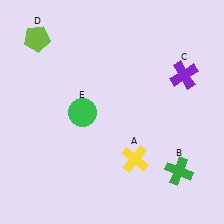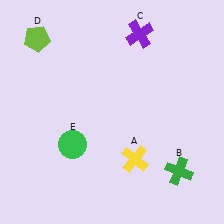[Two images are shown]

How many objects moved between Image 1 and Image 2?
2 objects moved between the two images.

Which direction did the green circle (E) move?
The green circle (E) moved down.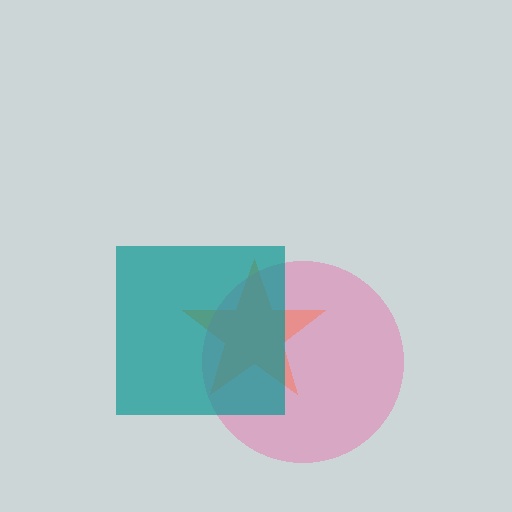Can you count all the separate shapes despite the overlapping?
Yes, there are 3 separate shapes.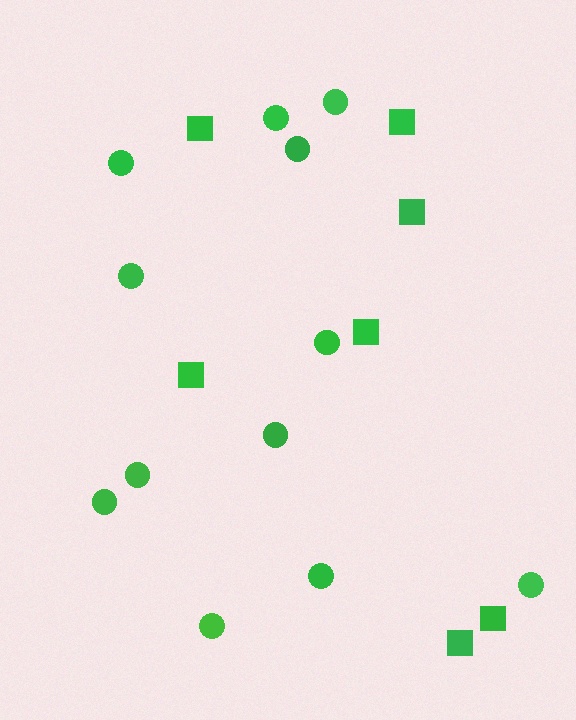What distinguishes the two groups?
There are 2 groups: one group of circles (12) and one group of squares (7).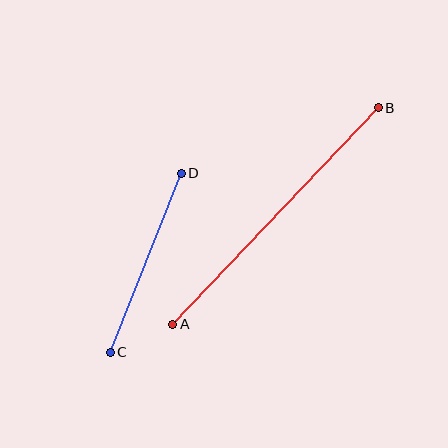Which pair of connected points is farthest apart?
Points A and B are farthest apart.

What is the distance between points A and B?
The distance is approximately 299 pixels.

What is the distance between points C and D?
The distance is approximately 193 pixels.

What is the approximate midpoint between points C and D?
The midpoint is at approximately (146, 263) pixels.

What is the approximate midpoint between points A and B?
The midpoint is at approximately (276, 216) pixels.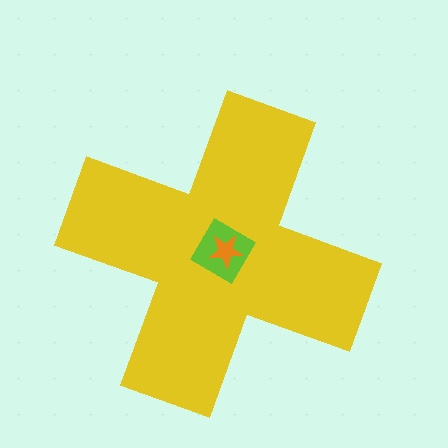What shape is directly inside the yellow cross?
The lime diamond.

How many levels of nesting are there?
3.